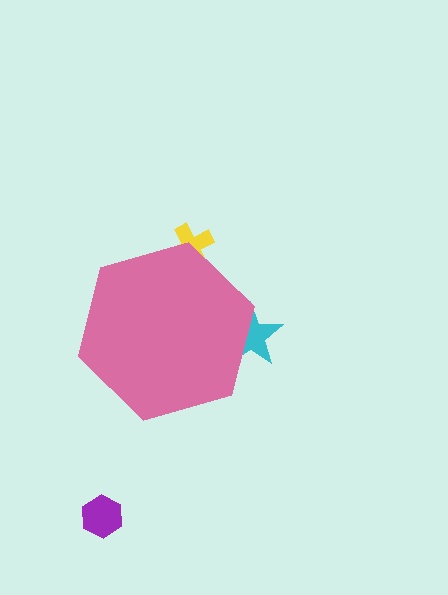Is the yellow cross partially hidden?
Yes, the yellow cross is partially hidden behind the pink hexagon.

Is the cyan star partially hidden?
Yes, the cyan star is partially hidden behind the pink hexagon.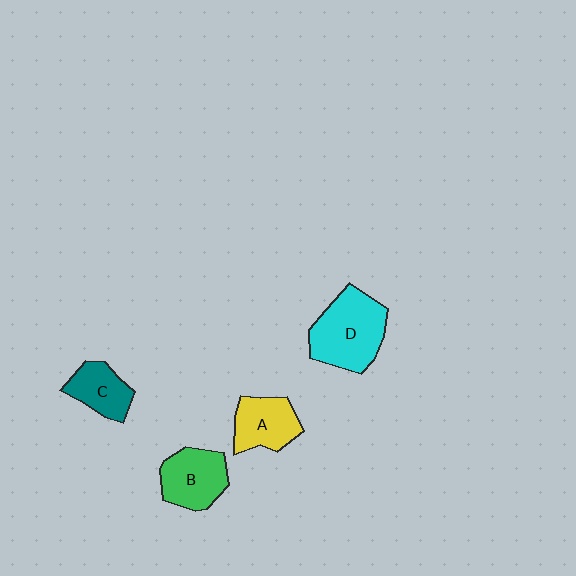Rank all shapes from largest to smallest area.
From largest to smallest: D (cyan), B (green), A (yellow), C (teal).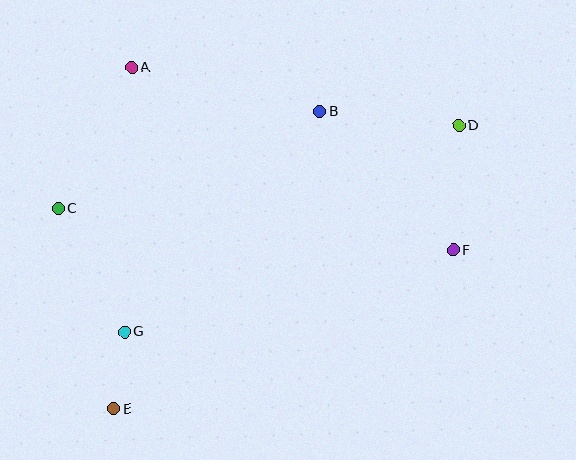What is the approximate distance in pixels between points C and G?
The distance between C and G is approximately 140 pixels.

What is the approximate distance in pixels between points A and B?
The distance between A and B is approximately 194 pixels.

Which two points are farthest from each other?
Points D and E are farthest from each other.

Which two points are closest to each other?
Points E and G are closest to each other.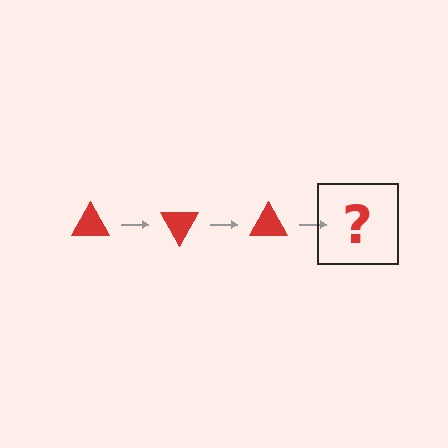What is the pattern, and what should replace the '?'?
The pattern is that the triangle rotates 60 degrees each step. The '?' should be a red triangle rotated 180 degrees.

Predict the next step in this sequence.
The next step is a red triangle rotated 180 degrees.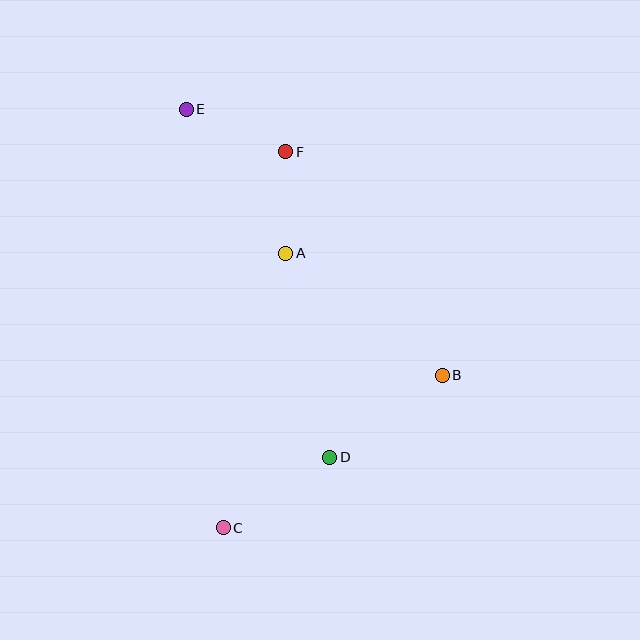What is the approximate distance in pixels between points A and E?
The distance between A and E is approximately 175 pixels.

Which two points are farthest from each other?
Points C and E are farthest from each other.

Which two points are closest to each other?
Points A and F are closest to each other.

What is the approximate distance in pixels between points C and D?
The distance between C and D is approximately 128 pixels.